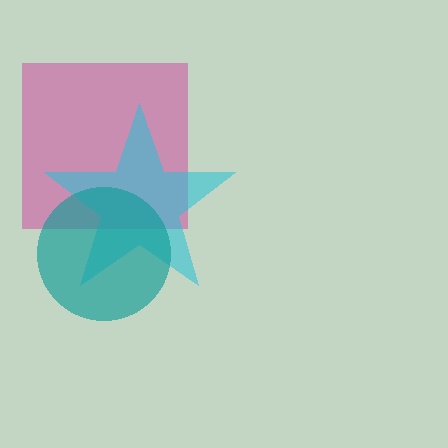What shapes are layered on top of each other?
The layered shapes are: a magenta square, a cyan star, a teal circle.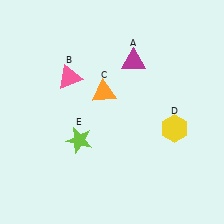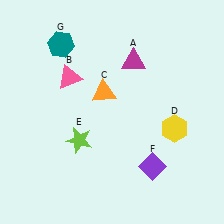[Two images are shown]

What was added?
A purple diamond (F), a teal hexagon (G) were added in Image 2.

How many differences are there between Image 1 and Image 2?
There are 2 differences between the two images.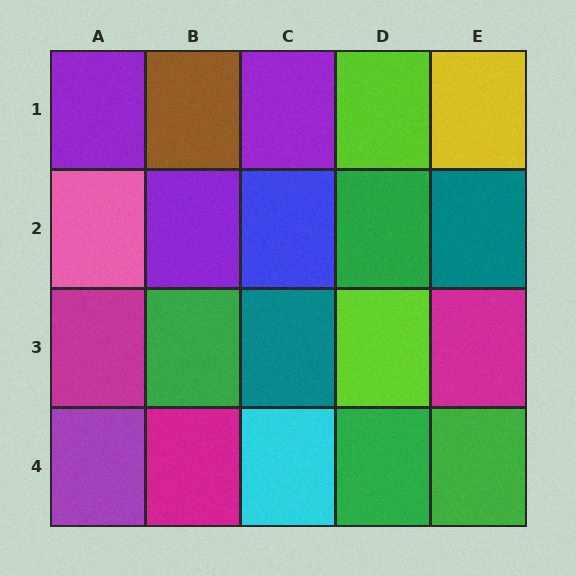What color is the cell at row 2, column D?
Green.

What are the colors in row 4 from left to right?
Purple, magenta, cyan, green, green.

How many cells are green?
4 cells are green.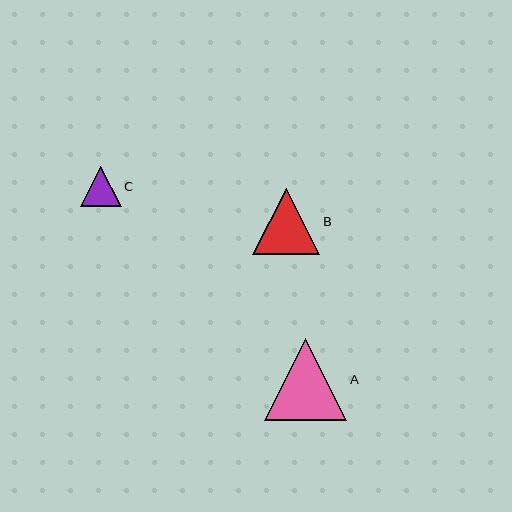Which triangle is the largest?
Triangle A is the largest with a size of approximately 82 pixels.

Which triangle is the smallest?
Triangle C is the smallest with a size of approximately 40 pixels.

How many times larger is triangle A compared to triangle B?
Triangle A is approximately 1.2 times the size of triangle B.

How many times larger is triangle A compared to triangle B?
Triangle A is approximately 1.2 times the size of triangle B.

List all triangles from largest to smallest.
From largest to smallest: A, B, C.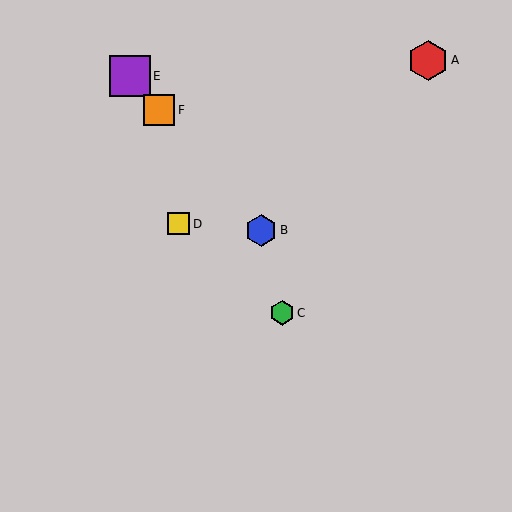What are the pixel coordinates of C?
Object C is at (282, 313).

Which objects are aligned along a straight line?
Objects B, E, F are aligned along a straight line.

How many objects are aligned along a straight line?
3 objects (B, E, F) are aligned along a straight line.